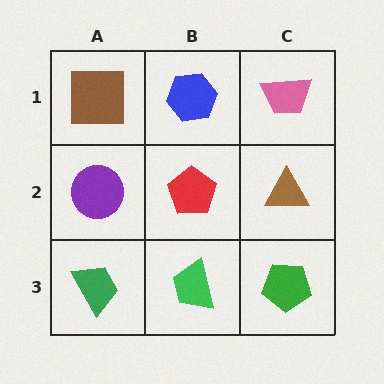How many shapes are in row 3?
3 shapes.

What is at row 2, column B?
A red pentagon.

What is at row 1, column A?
A brown square.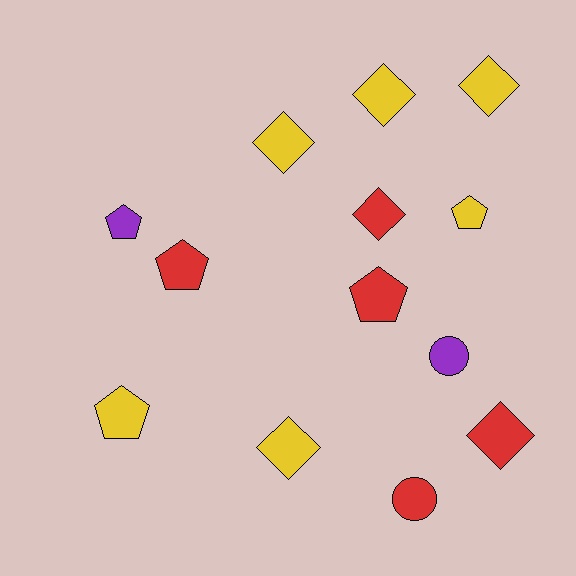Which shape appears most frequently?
Diamond, with 6 objects.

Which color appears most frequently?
Yellow, with 6 objects.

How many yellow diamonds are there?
There are 4 yellow diamonds.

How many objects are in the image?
There are 13 objects.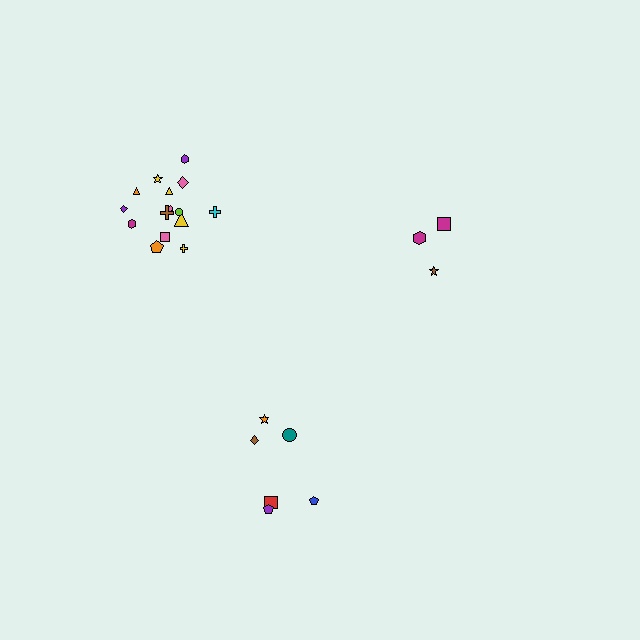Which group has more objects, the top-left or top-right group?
The top-left group.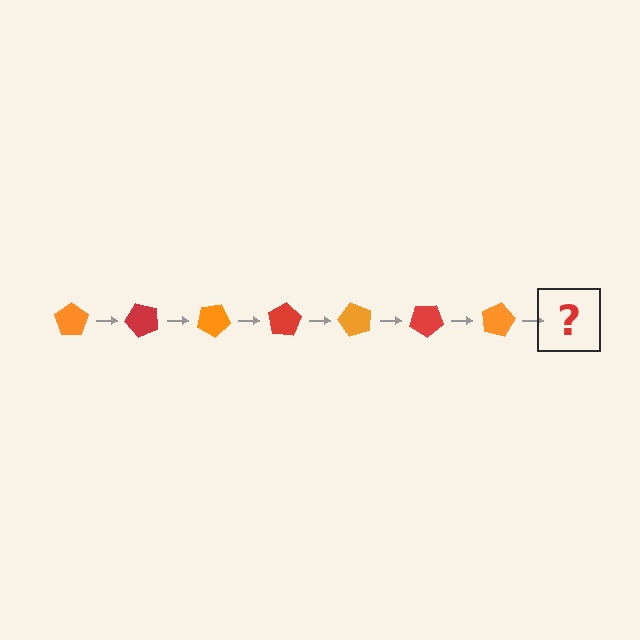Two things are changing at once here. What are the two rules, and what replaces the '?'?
The two rules are that it rotates 50 degrees each step and the color cycles through orange and red. The '?' should be a red pentagon, rotated 350 degrees from the start.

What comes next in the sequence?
The next element should be a red pentagon, rotated 350 degrees from the start.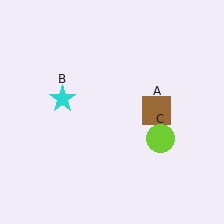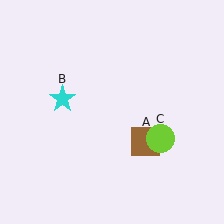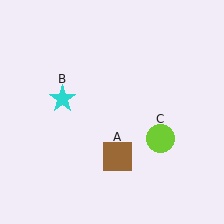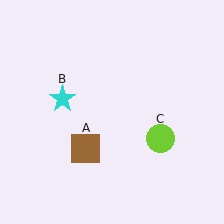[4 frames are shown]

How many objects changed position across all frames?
1 object changed position: brown square (object A).